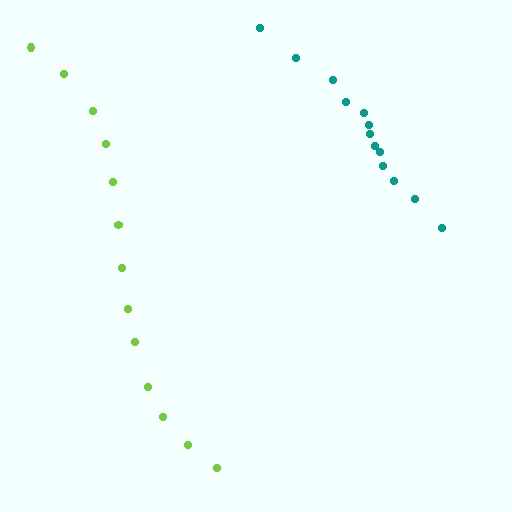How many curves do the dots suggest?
There are 2 distinct paths.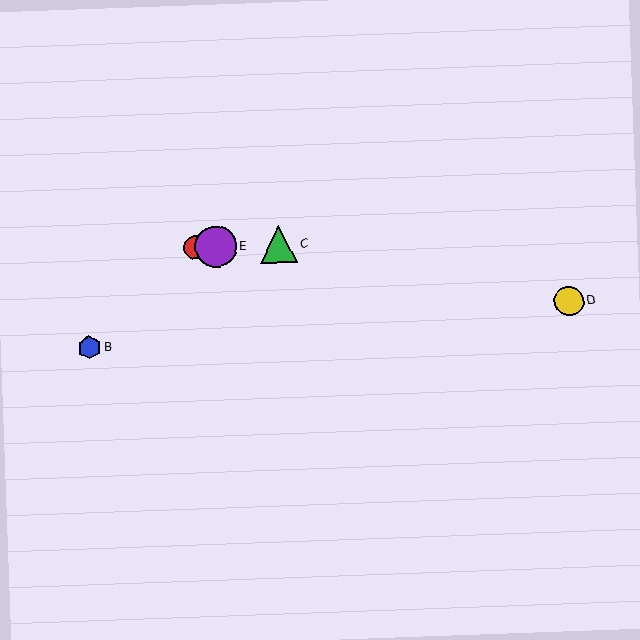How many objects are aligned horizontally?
3 objects (A, C, E) are aligned horizontally.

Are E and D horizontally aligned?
No, E is at y≈247 and D is at y≈301.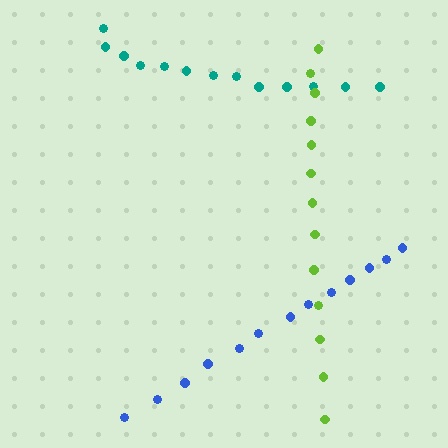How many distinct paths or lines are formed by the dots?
There are 3 distinct paths.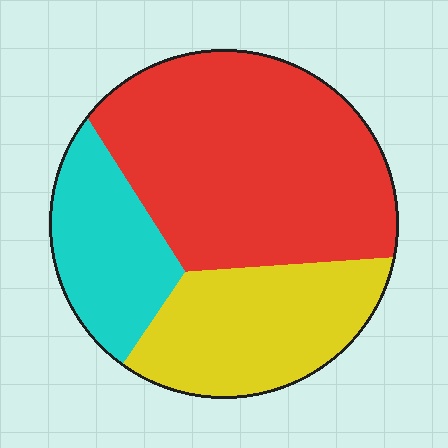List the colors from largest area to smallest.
From largest to smallest: red, yellow, cyan.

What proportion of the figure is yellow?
Yellow covers 27% of the figure.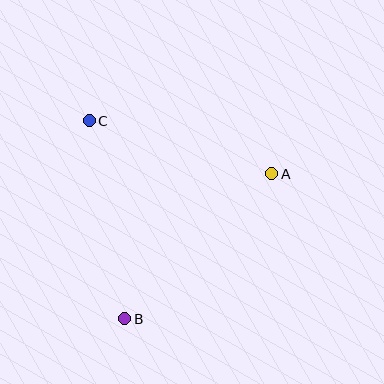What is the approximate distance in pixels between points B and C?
The distance between B and C is approximately 201 pixels.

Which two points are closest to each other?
Points A and C are closest to each other.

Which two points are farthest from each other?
Points A and B are farthest from each other.